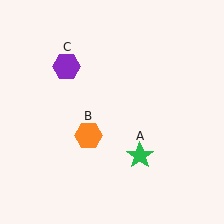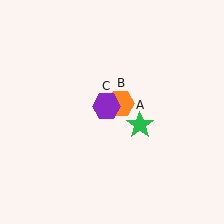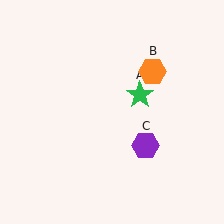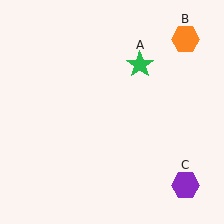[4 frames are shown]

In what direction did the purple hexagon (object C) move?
The purple hexagon (object C) moved down and to the right.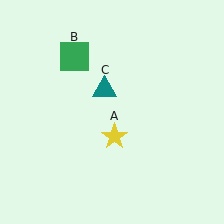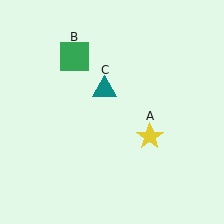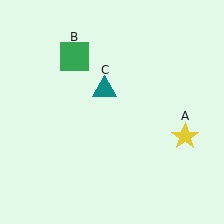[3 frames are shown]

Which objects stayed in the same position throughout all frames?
Green square (object B) and teal triangle (object C) remained stationary.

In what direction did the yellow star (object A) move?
The yellow star (object A) moved right.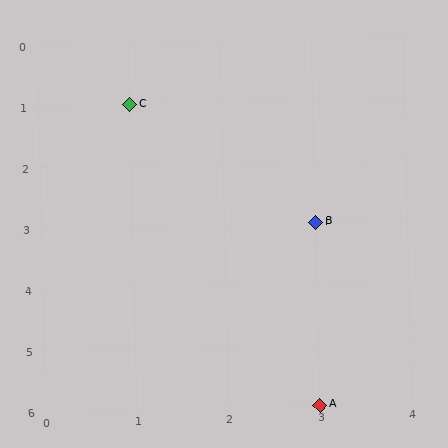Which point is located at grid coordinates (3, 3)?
Point B is at (3, 3).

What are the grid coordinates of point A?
Point A is at grid coordinates (3, 6).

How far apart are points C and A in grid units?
Points C and A are 2 columns and 5 rows apart (about 5.4 grid units diagonally).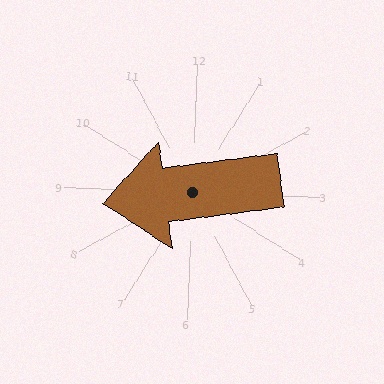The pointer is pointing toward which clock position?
Roughly 9 o'clock.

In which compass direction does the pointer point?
West.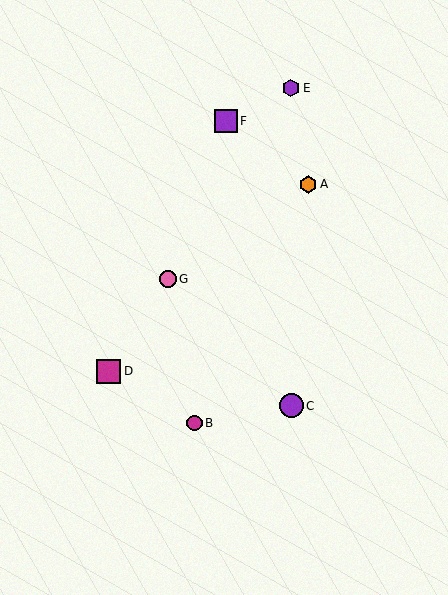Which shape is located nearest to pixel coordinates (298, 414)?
The purple circle (labeled C) at (291, 406) is nearest to that location.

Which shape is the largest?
The magenta square (labeled D) is the largest.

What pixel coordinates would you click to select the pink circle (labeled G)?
Click at (168, 279) to select the pink circle G.